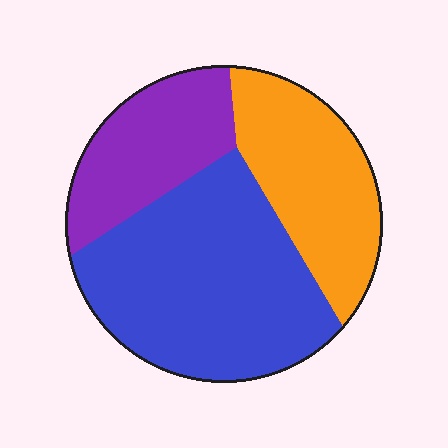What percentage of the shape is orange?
Orange covers roughly 30% of the shape.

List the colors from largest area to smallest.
From largest to smallest: blue, orange, purple.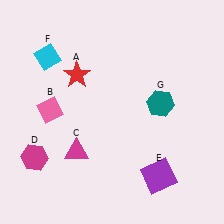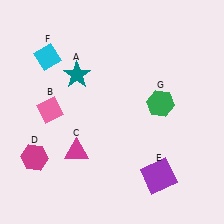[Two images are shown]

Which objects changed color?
A changed from red to teal. G changed from teal to green.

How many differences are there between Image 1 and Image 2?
There are 2 differences between the two images.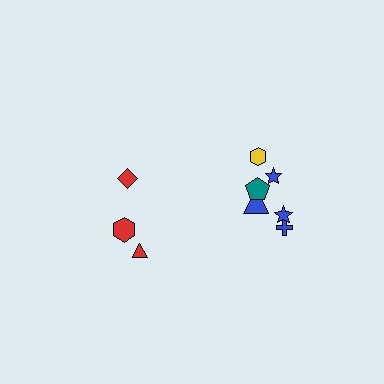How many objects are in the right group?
There are 6 objects.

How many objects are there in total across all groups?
There are 9 objects.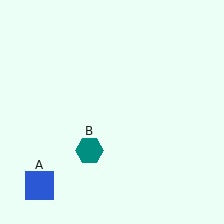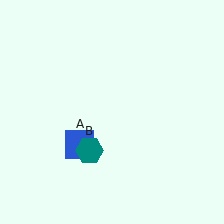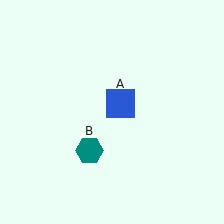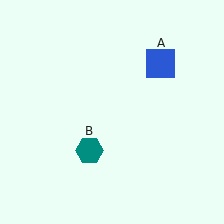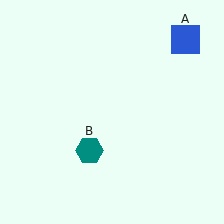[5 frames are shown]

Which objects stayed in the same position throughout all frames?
Teal hexagon (object B) remained stationary.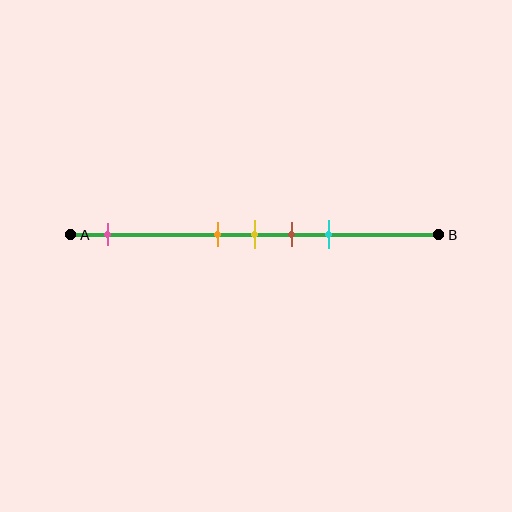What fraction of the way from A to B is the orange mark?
The orange mark is approximately 40% (0.4) of the way from A to B.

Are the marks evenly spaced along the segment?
No, the marks are not evenly spaced.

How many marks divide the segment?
There are 5 marks dividing the segment.